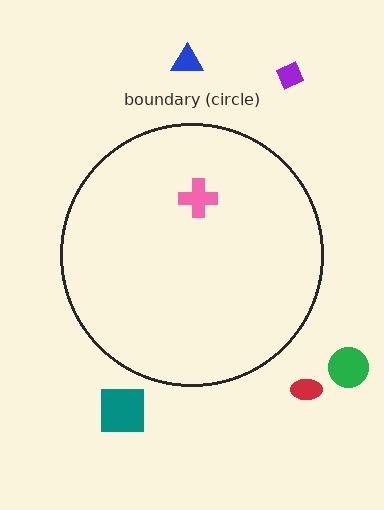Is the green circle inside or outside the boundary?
Outside.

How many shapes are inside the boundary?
1 inside, 5 outside.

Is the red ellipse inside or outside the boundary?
Outside.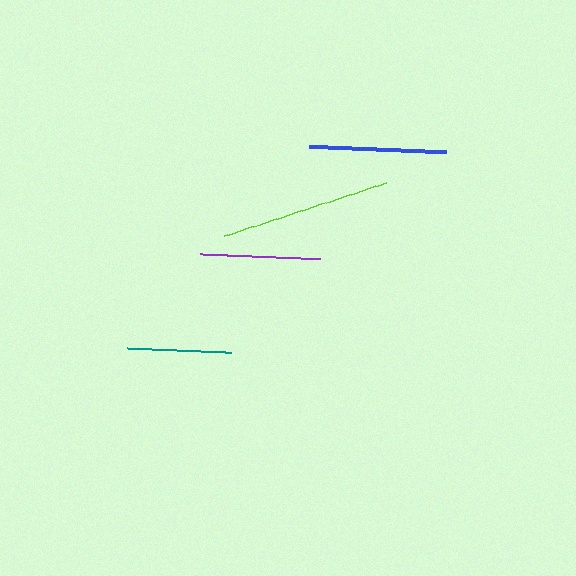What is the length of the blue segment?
The blue segment is approximately 137 pixels long.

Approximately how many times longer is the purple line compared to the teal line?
The purple line is approximately 1.2 times the length of the teal line.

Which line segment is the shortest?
The teal line is the shortest at approximately 104 pixels.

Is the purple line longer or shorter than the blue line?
The blue line is longer than the purple line.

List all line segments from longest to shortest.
From longest to shortest: lime, blue, purple, teal.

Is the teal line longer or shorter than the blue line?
The blue line is longer than the teal line.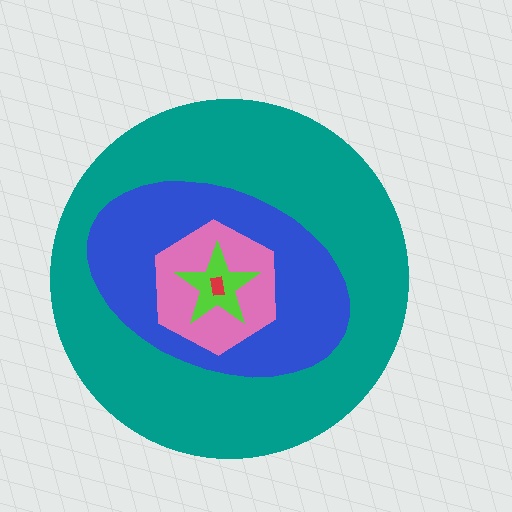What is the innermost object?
The red rectangle.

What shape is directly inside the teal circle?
The blue ellipse.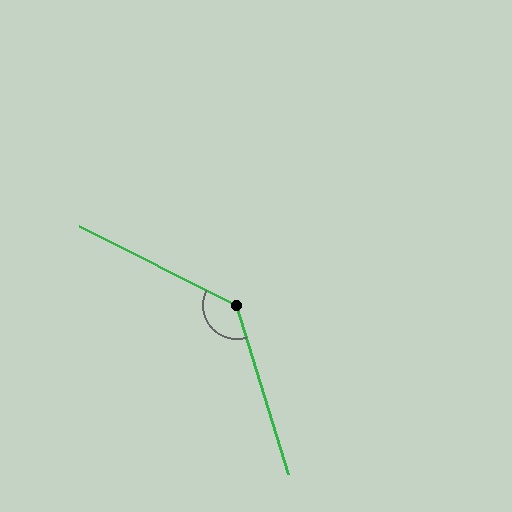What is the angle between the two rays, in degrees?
Approximately 134 degrees.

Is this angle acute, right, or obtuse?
It is obtuse.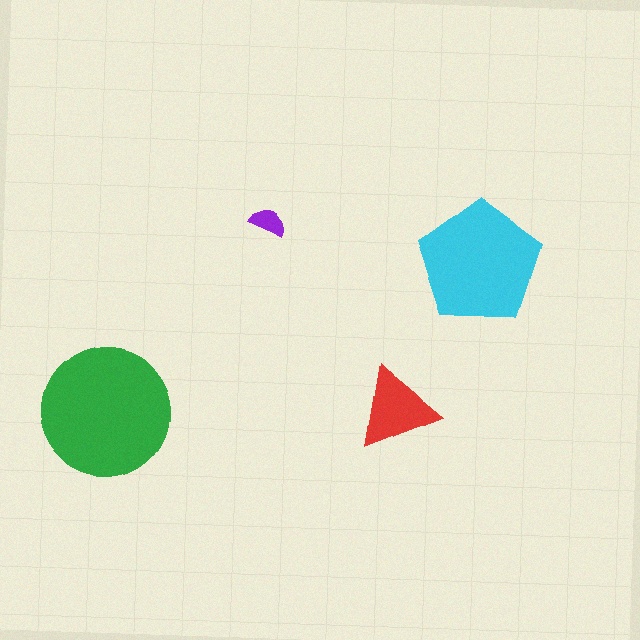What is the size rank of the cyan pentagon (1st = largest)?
2nd.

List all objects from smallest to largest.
The purple semicircle, the red triangle, the cyan pentagon, the green circle.